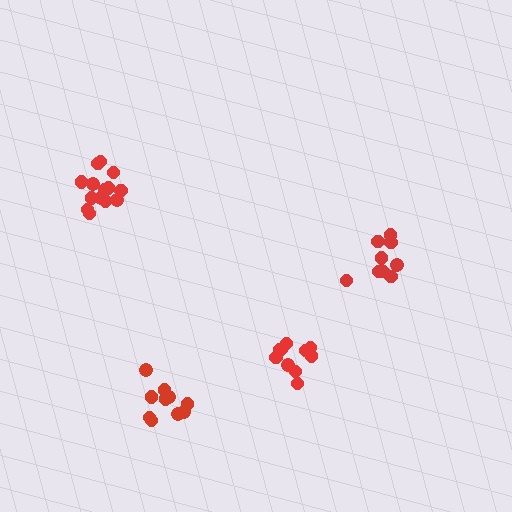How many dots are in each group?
Group 1: 11 dots, Group 2: 10 dots, Group 3: 9 dots, Group 4: 14 dots (44 total).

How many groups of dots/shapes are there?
There are 4 groups.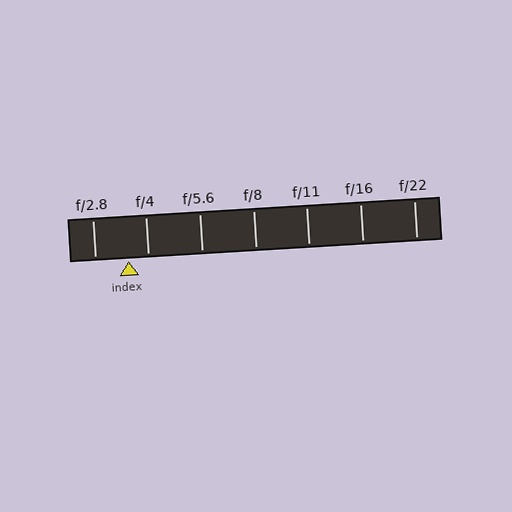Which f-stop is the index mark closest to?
The index mark is closest to f/4.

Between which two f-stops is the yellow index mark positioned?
The index mark is between f/2.8 and f/4.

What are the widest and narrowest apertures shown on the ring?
The widest aperture shown is f/2.8 and the narrowest is f/22.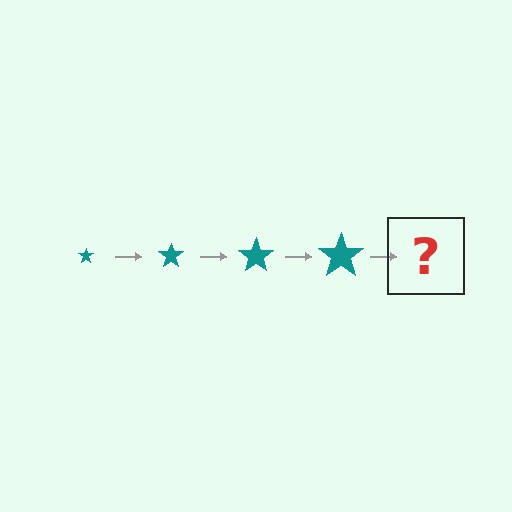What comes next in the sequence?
The next element should be a teal star, larger than the previous one.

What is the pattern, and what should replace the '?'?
The pattern is that the star gets progressively larger each step. The '?' should be a teal star, larger than the previous one.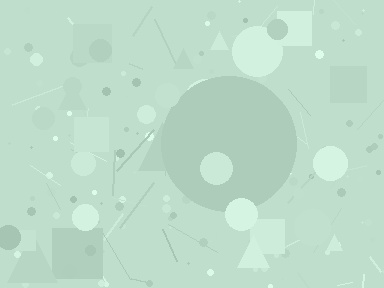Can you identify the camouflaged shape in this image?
The camouflaged shape is a circle.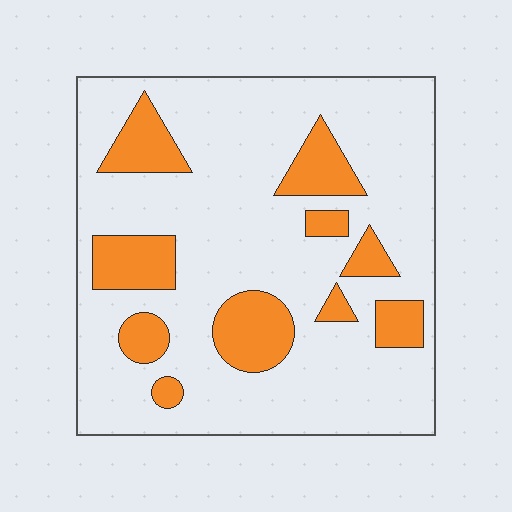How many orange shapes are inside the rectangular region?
10.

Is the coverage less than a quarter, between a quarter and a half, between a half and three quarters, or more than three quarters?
Less than a quarter.